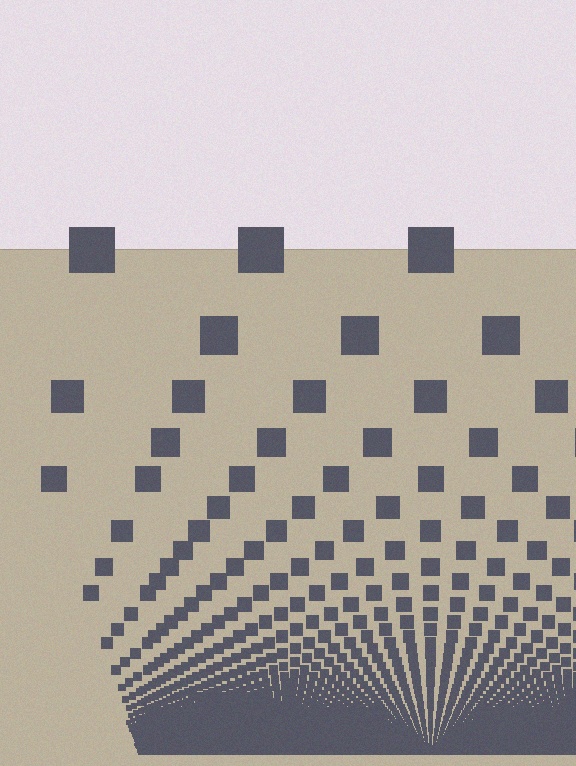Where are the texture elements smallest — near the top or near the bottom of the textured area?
Near the bottom.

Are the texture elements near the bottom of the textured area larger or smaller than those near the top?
Smaller. The gradient is inverted — elements near the bottom are smaller and denser.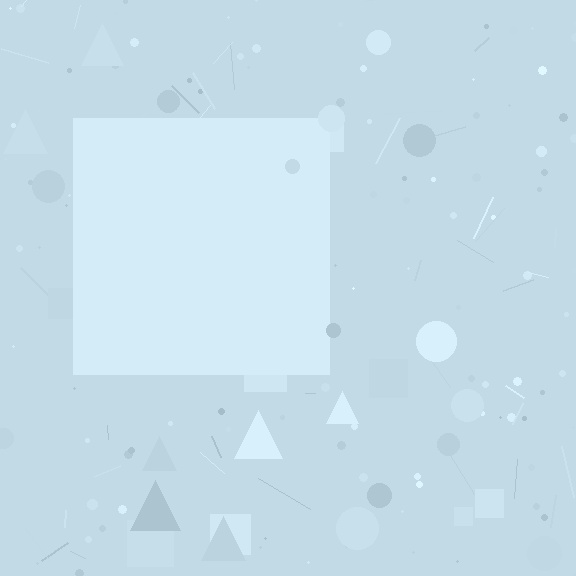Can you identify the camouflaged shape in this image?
The camouflaged shape is a square.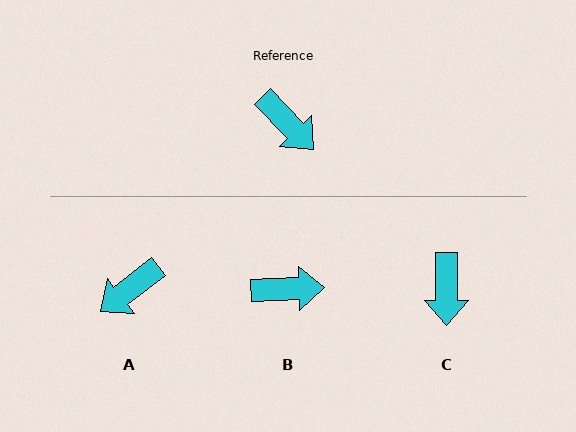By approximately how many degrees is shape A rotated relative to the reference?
Approximately 97 degrees clockwise.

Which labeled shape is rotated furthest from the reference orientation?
A, about 97 degrees away.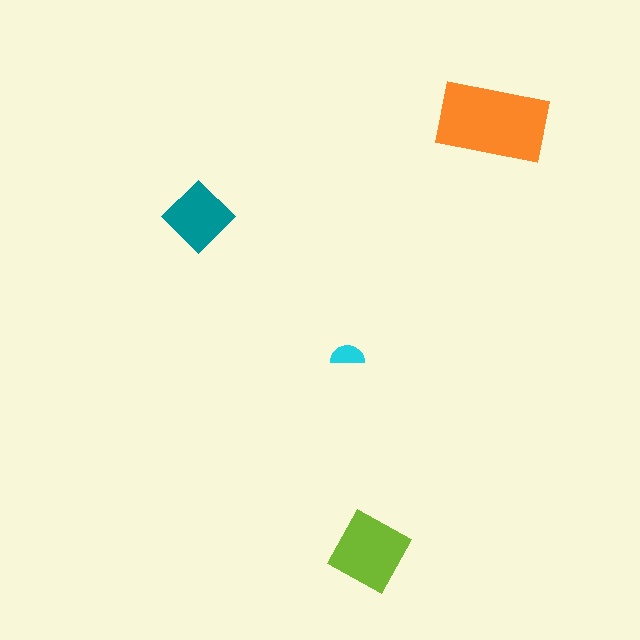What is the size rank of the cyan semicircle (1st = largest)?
4th.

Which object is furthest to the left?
The teal diamond is leftmost.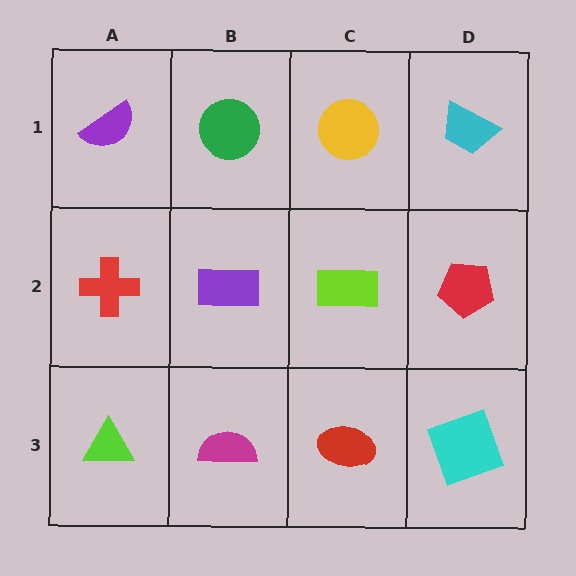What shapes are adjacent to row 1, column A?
A red cross (row 2, column A), a green circle (row 1, column B).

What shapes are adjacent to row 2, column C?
A yellow circle (row 1, column C), a red ellipse (row 3, column C), a purple rectangle (row 2, column B), a red pentagon (row 2, column D).